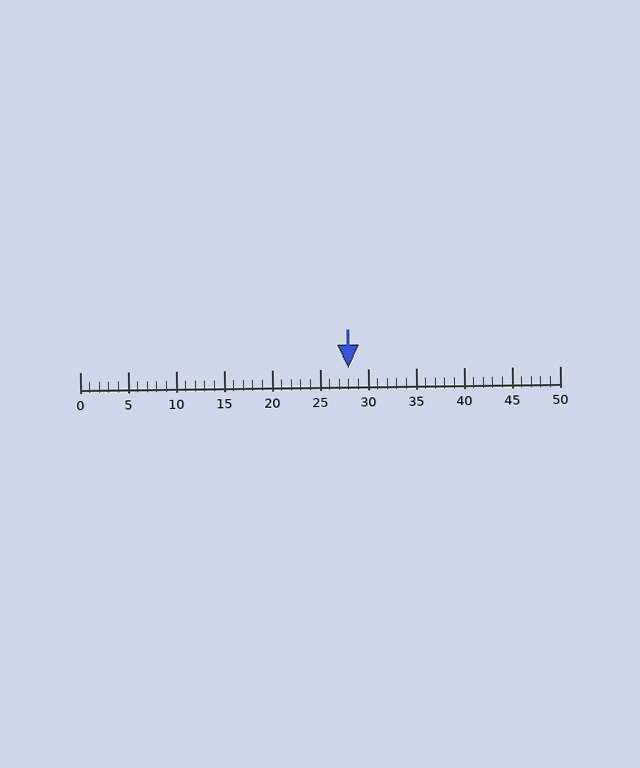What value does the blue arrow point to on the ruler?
The blue arrow points to approximately 28.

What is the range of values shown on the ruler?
The ruler shows values from 0 to 50.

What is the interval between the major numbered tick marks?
The major tick marks are spaced 5 units apart.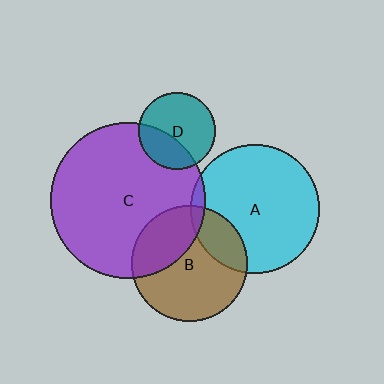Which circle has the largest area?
Circle C (purple).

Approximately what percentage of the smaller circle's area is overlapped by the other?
Approximately 35%.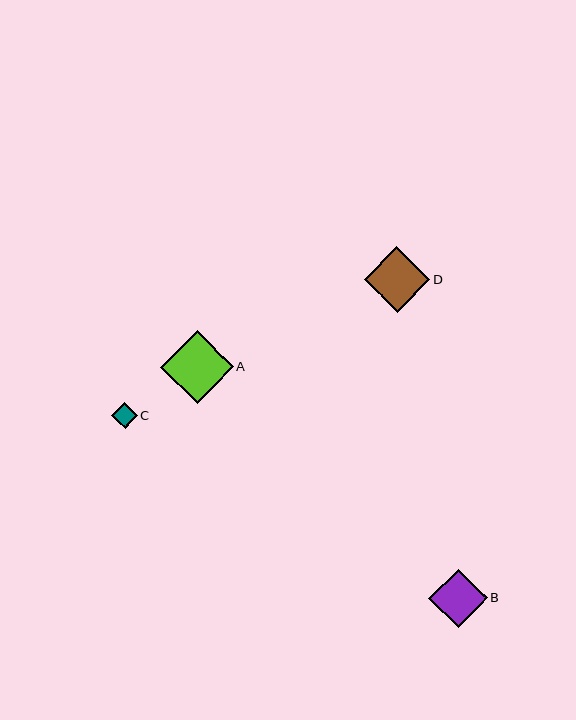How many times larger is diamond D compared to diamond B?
Diamond D is approximately 1.1 times the size of diamond B.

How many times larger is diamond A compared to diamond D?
Diamond A is approximately 1.1 times the size of diamond D.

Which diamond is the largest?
Diamond A is the largest with a size of approximately 73 pixels.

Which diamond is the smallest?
Diamond C is the smallest with a size of approximately 26 pixels.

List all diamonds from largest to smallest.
From largest to smallest: A, D, B, C.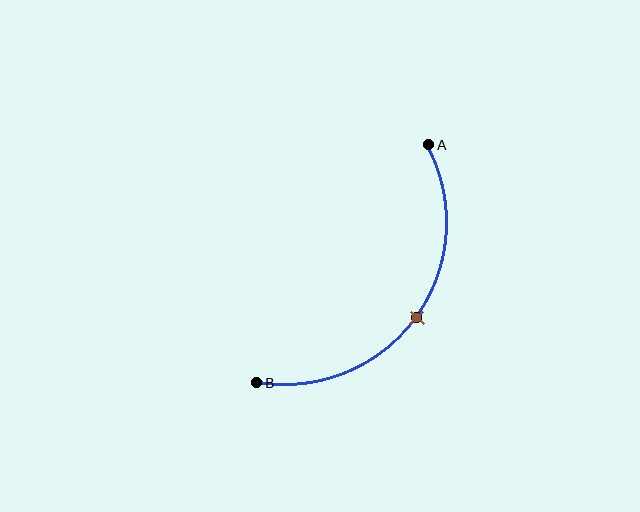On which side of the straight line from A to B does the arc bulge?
The arc bulges below and to the right of the straight line connecting A and B.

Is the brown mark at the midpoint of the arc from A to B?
Yes. The brown mark lies on the arc at equal arc-length from both A and B — it is the arc midpoint.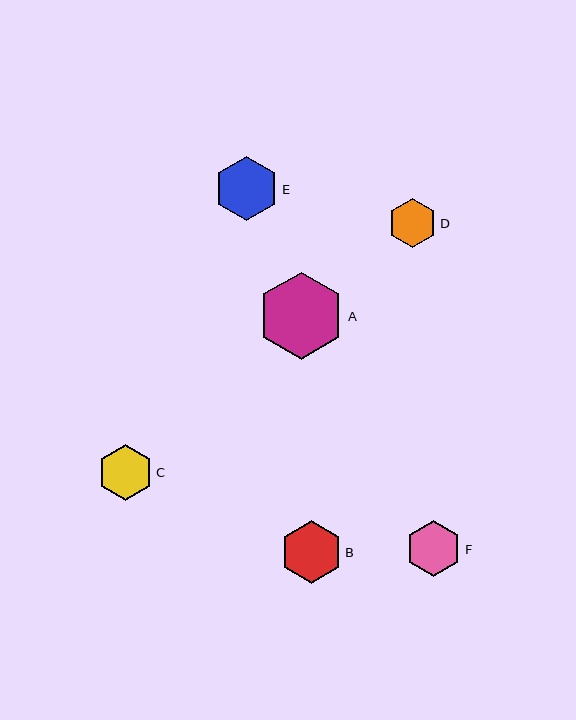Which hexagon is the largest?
Hexagon A is the largest with a size of approximately 87 pixels.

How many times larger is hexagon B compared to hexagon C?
Hexagon B is approximately 1.1 times the size of hexagon C.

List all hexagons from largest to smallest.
From largest to smallest: A, E, B, F, C, D.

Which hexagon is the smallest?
Hexagon D is the smallest with a size of approximately 49 pixels.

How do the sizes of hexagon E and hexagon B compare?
Hexagon E and hexagon B are approximately the same size.